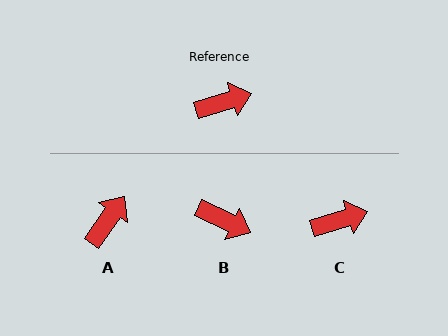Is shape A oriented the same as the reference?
No, it is off by about 38 degrees.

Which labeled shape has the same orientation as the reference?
C.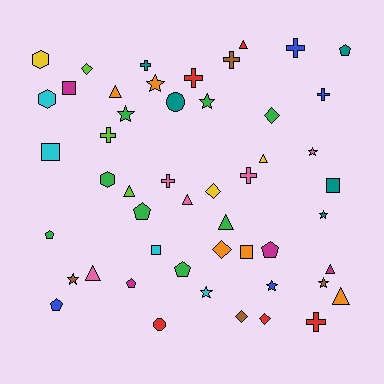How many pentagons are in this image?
There are 7 pentagons.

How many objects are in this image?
There are 50 objects.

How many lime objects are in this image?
There are 3 lime objects.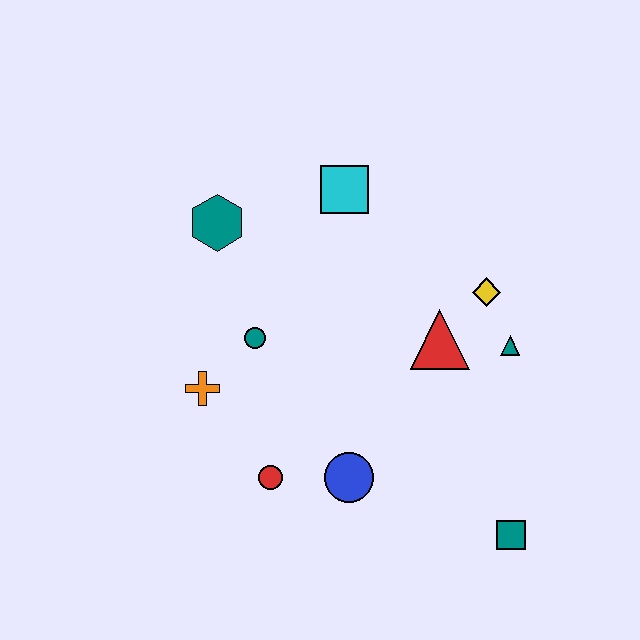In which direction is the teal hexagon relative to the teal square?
The teal hexagon is above the teal square.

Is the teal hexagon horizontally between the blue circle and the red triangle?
No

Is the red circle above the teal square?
Yes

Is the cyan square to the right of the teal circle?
Yes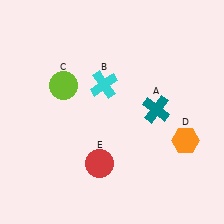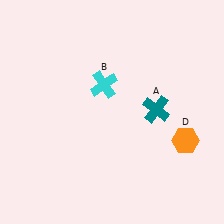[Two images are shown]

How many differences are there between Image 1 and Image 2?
There are 2 differences between the two images.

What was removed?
The red circle (E), the lime circle (C) were removed in Image 2.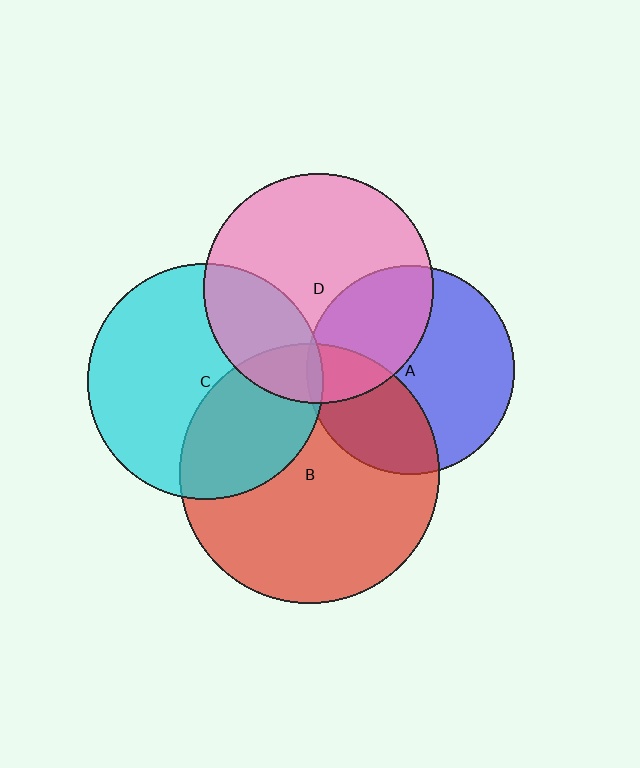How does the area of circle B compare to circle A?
Approximately 1.6 times.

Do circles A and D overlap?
Yes.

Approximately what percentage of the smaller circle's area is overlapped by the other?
Approximately 35%.